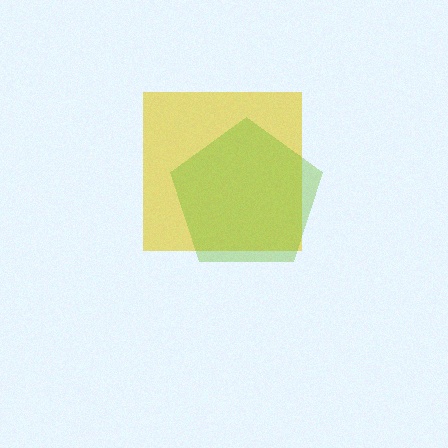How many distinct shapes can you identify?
There are 2 distinct shapes: a yellow square, a lime pentagon.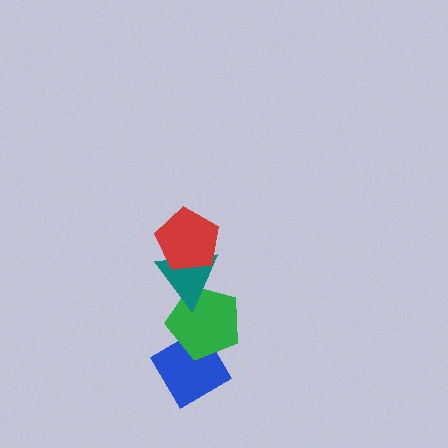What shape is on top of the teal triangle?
The red pentagon is on top of the teal triangle.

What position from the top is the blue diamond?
The blue diamond is 4th from the top.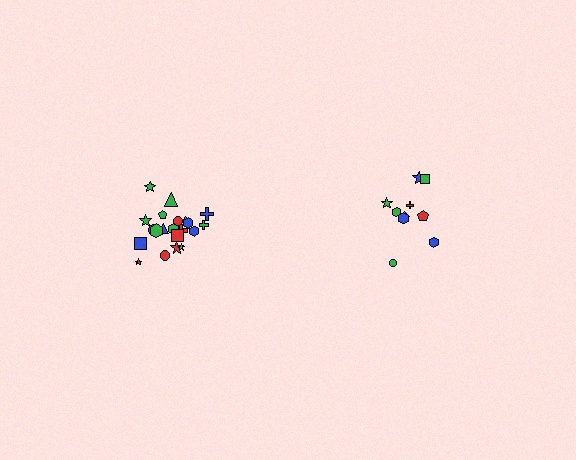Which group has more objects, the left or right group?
The left group.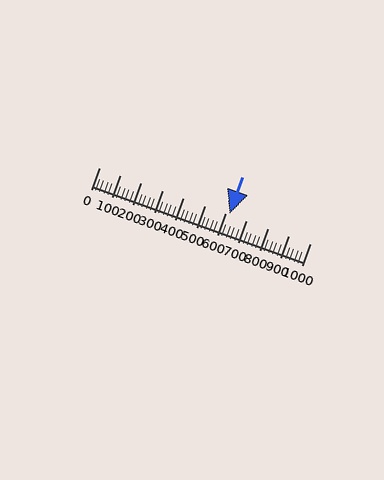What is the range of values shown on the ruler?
The ruler shows values from 0 to 1000.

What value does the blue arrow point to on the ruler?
The blue arrow points to approximately 620.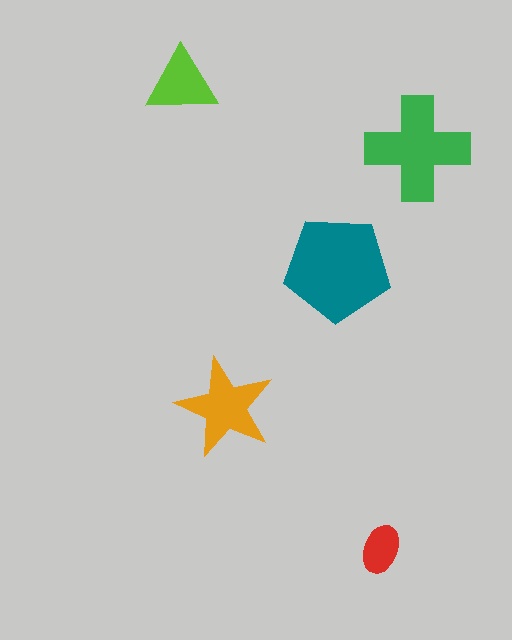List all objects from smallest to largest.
The red ellipse, the lime triangle, the orange star, the green cross, the teal pentagon.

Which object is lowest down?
The red ellipse is bottommost.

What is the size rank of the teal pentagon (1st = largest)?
1st.